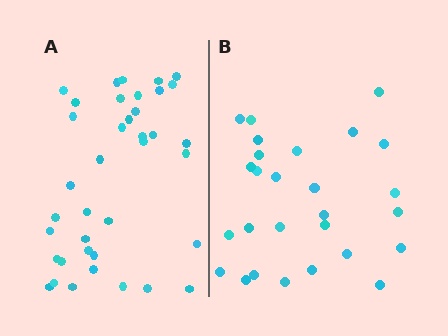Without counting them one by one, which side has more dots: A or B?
Region A (the left region) has more dots.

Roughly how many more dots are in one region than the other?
Region A has roughly 12 or so more dots than region B.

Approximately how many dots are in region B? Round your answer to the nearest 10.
About 30 dots. (The exact count is 27, which rounds to 30.)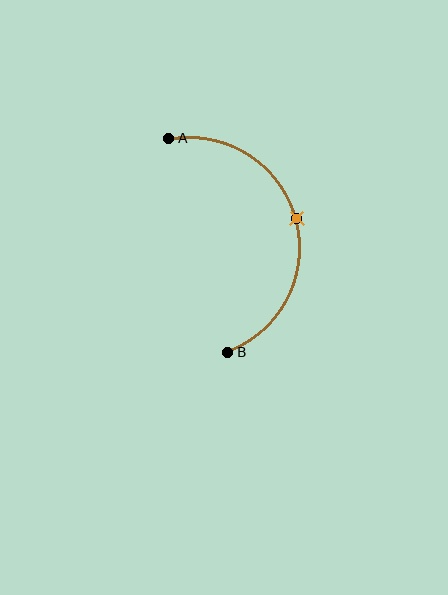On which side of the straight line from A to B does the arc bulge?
The arc bulges to the right of the straight line connecting A and B.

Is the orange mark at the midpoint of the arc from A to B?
Yes. The orange mark lies on the arc at equal arc-length from both A and B — it is the arc midpoint.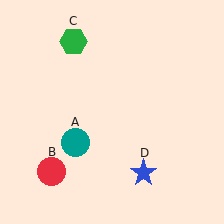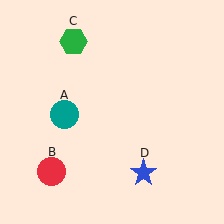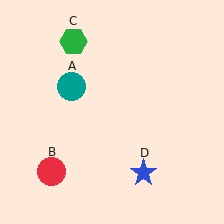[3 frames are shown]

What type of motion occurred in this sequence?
The teal circle (object A) rotated clockwise around the center of the scene.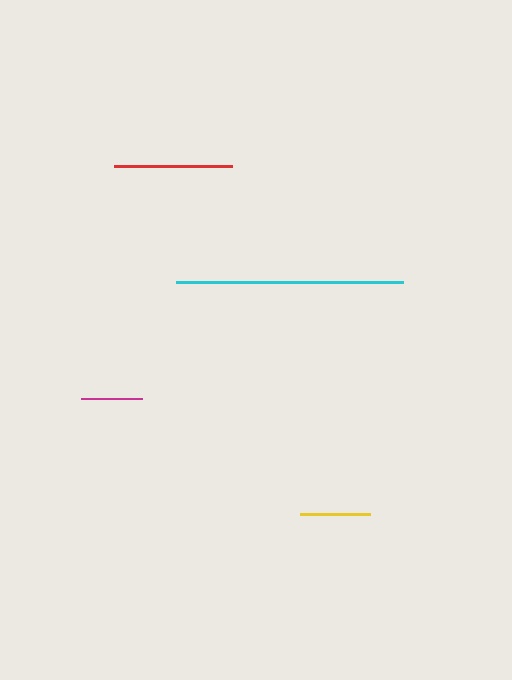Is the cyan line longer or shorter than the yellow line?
The cyan line is longer than the yellow line.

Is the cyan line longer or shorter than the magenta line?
The cyan line is longer than the magenta line.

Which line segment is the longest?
The cyan line is the longest at approximately 227 pixels.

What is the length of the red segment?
The red segment is approximately 117 pixels long.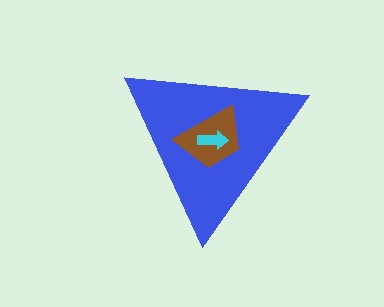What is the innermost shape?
The cyan arrow.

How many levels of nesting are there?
3.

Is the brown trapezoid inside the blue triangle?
Yes.